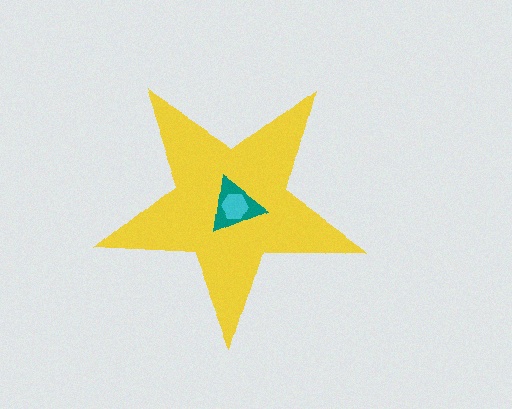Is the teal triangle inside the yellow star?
Yes.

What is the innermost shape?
The cyan hexagon.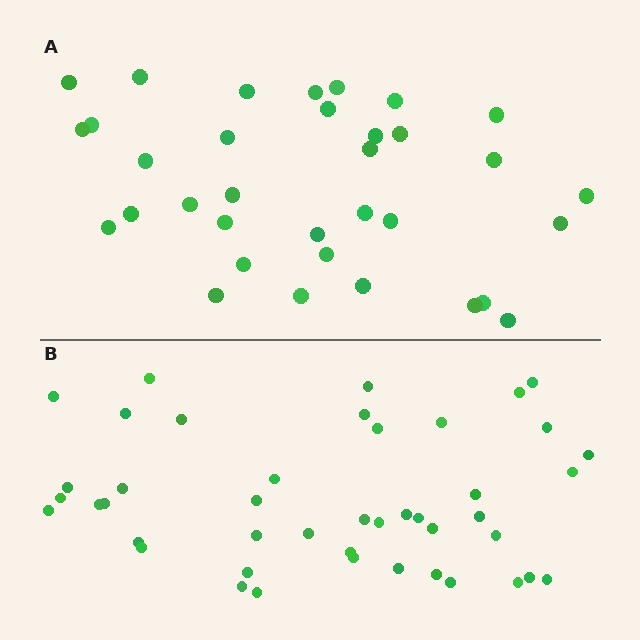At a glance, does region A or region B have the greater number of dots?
Region B (the bottom region) has more dots.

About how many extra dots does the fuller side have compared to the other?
Region B has roughly 10 or so more dots than region A.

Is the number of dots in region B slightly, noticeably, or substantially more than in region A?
Region B has noticeably more, but not dramatically so. The ratio is roughly 1.3 to 1.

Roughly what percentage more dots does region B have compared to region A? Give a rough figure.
About 30% more.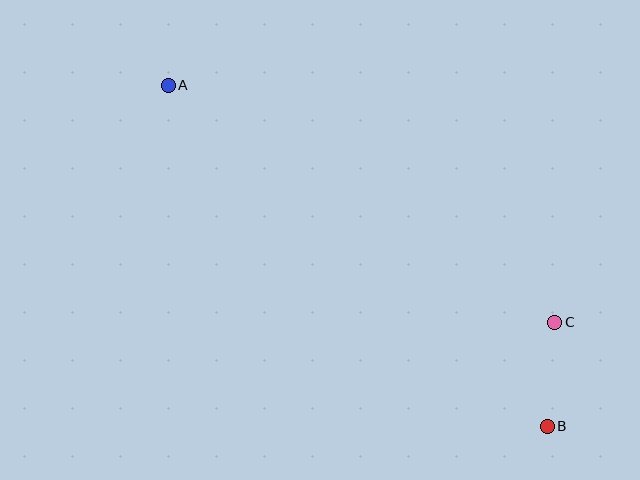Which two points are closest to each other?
Points B and C are closest to each other.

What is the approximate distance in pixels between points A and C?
The distance between A and C is approximately 453 pixels.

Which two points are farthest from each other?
Points A and B are farthest from each other.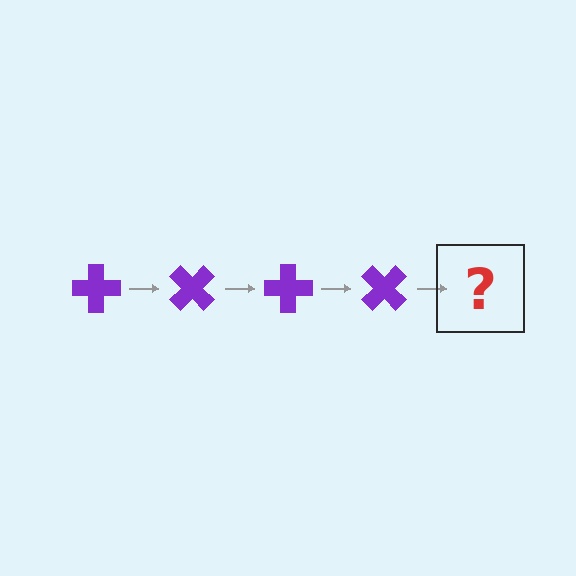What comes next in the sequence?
The next element should be a purple cross rotated 180 degrees.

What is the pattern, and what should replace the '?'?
The pattern is that the cross rotates 45 degrees each step. The '?' should be a purple cross rotated 180 degrees.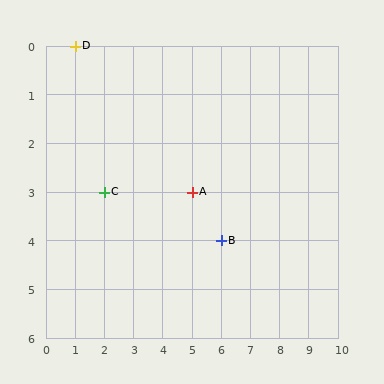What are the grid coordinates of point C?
Point C is at grid coordinates (2, 3).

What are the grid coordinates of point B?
Point B is at grid coordinates (6, 4).